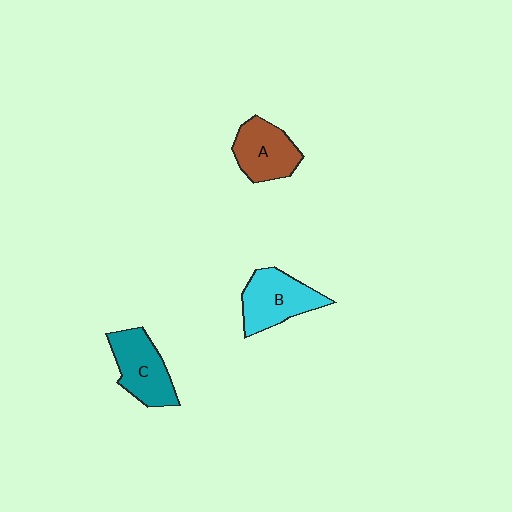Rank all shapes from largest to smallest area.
From largest to smallest: B (cyan), C (teal), A (brown).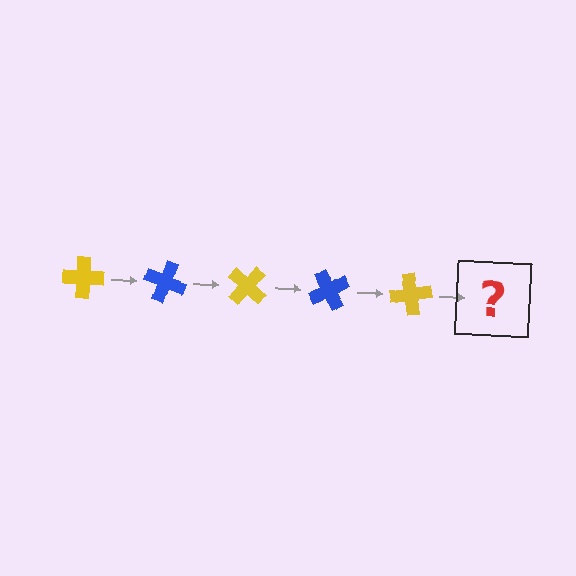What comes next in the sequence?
The next element should be a blue cross, rotated 100 degrees from the start.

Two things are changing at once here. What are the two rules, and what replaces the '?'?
The two rules are that it rotates 20 degrees each step and the color cycles through yellow and blue. The '?' should be a blue cross, rotated 100 degrees from the start.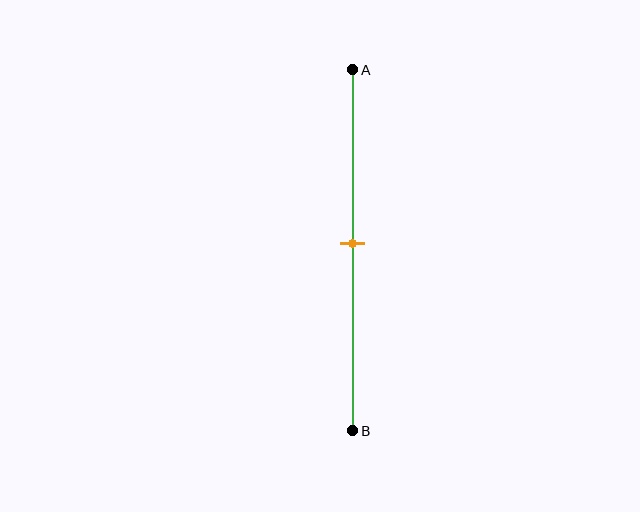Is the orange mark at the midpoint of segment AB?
Yes, the mark is approximately at the midpoint.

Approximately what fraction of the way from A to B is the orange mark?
The orange mark is approximately 50% of the way from A to B.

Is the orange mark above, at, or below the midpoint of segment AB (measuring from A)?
The orange mark is approximately at the midpoint of segment AB.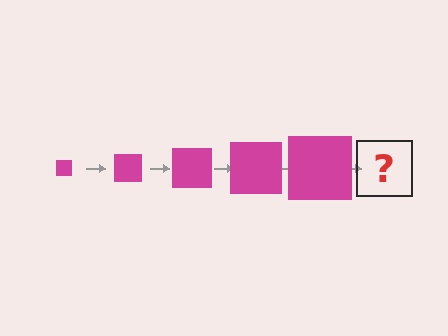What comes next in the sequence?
The next element should be a magenta square, larger than the previous one.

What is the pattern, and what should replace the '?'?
The pattern is that the square gets progressively larger each step. The '?' should be a magenta square, larger than the previous one.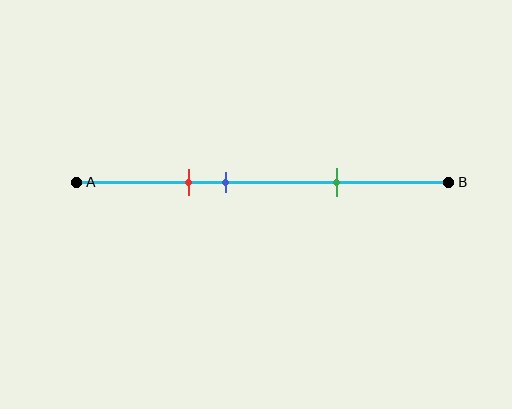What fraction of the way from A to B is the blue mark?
The blue mark is approximately 40% (0.4) of the way from A to B.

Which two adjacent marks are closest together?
The red and blue marks are the closest adjacent pair.